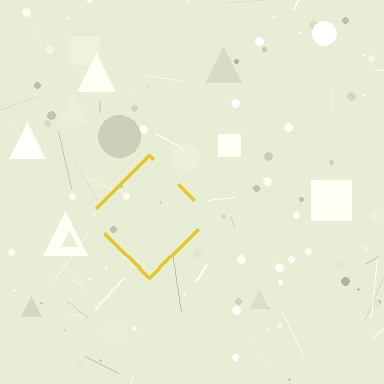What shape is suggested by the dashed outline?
The dashed outline suggests a diamond.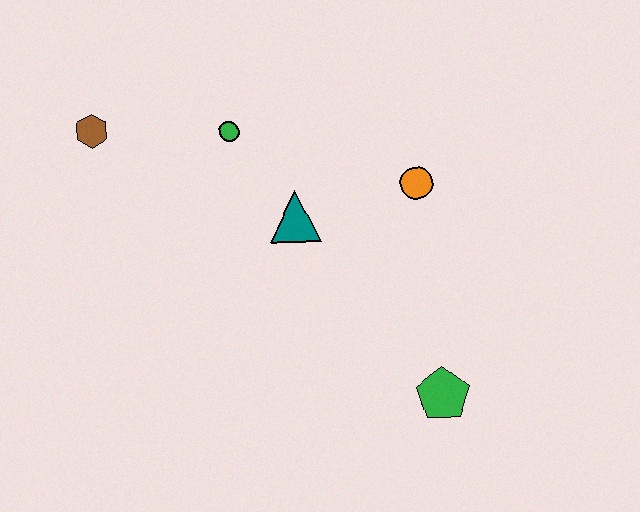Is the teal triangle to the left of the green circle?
No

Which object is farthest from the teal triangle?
The green pentagon is farthest from the teal triangle.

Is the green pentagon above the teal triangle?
No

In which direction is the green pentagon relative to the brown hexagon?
The green pentagon is to the right of the brown hexagon.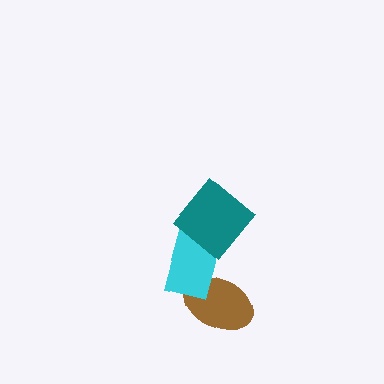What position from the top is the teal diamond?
The teal diamond is 1st from the top.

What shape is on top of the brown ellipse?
The cyan rectangle is on top of the brown ellipse.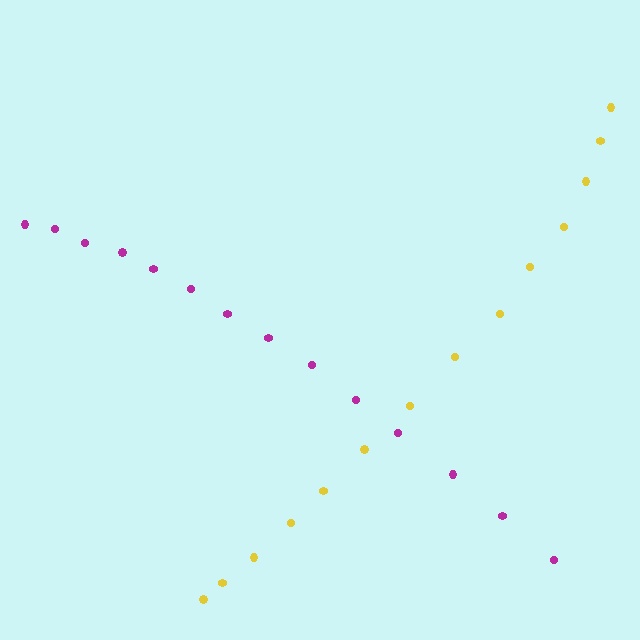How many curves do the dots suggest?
There are 2 distinct paths.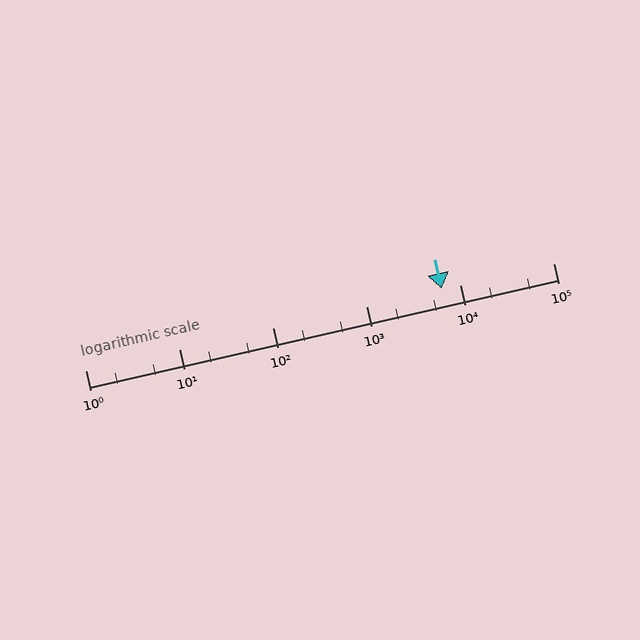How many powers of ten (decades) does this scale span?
The scale spans 5 decades, from 1 to 100000.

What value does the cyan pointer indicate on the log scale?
The pointer indicates approximately 6400.